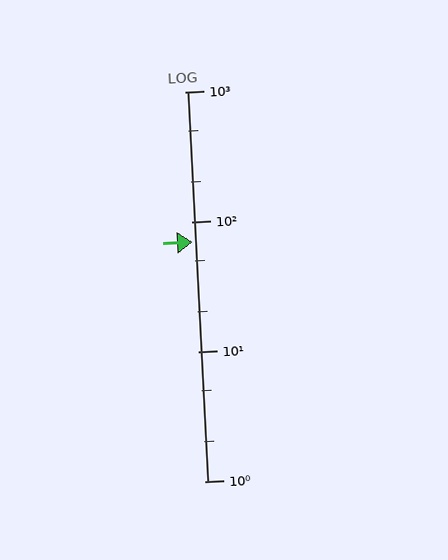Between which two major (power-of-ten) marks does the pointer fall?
The pointer is between 10 and 100.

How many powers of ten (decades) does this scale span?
The scale spans 3 decades, from 1 to 1000.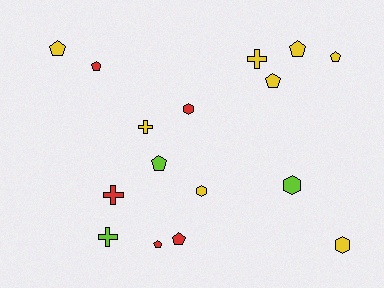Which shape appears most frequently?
Pentagon, with 8 objects.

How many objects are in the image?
There are 16 objects.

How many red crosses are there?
There is 1 red cross.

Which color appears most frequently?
Yellow, with 8 objects.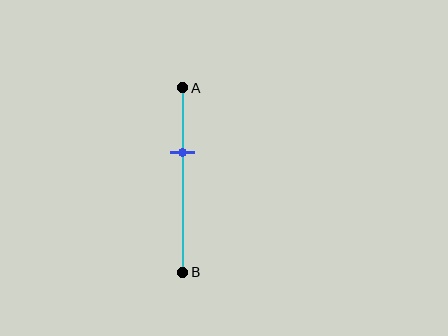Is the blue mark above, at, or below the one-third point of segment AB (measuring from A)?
The blue mark is approximately at the one-third point of segment AB.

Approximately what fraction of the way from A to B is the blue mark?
The blue mark is approximately 35% of the way from A to B.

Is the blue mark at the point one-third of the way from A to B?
Yes, the mark is approximately at the one-third point.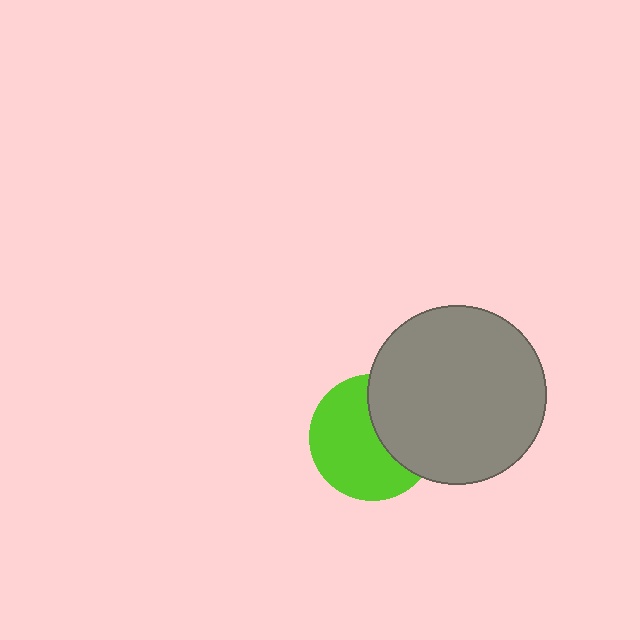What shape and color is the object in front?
The object in front is a gray circle.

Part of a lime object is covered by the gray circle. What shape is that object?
It is a circle.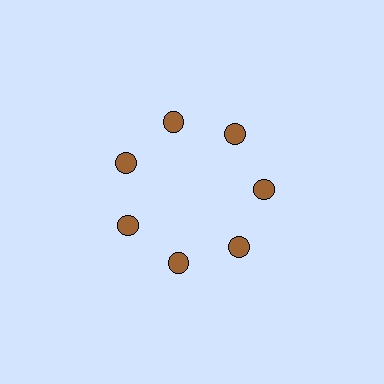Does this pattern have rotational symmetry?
Yes, this pattern has 7-fold rotational symmetry. It looks the same after rotating 51 degrees around the center.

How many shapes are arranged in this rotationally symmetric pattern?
There are 7 shapes, arranged in 7 groups of 1.